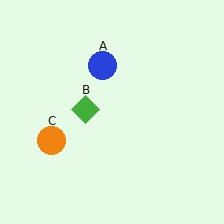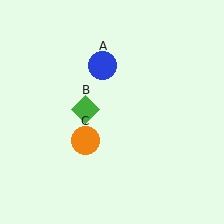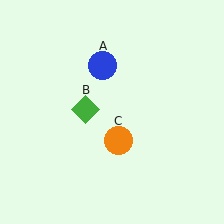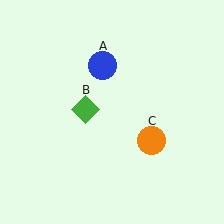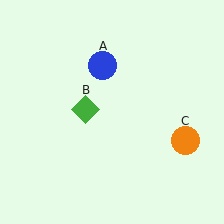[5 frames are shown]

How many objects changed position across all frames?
1 object changed position: orange circle (object C).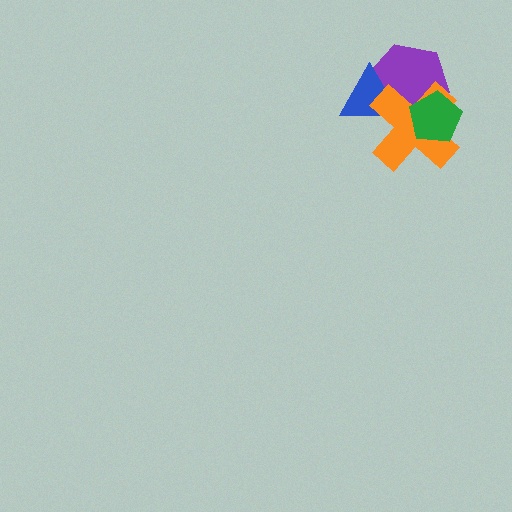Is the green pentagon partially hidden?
No, no other shape covers it.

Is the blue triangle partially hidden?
Yes, it is partially covered by another shape.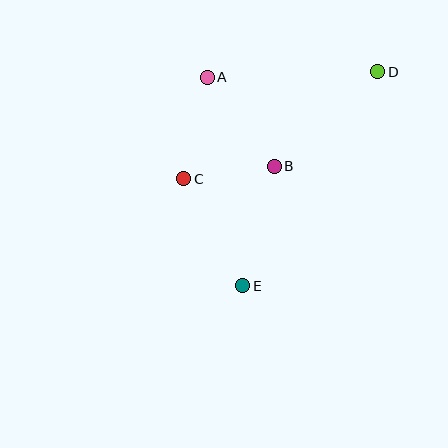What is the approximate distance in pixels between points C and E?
The distance between C and E is approximately 122 pixels.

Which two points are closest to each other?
Points B and C are closest to each other.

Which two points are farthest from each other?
Points D and E are farthest from each other.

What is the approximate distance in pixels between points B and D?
The distance between B and D is approximately 140 pixels.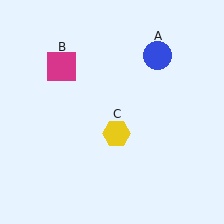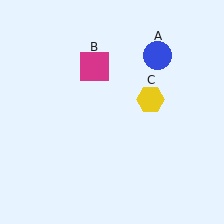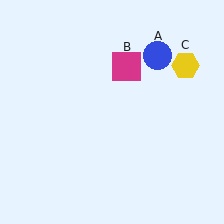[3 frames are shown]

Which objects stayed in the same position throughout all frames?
Blue circle (object A) remained stationary.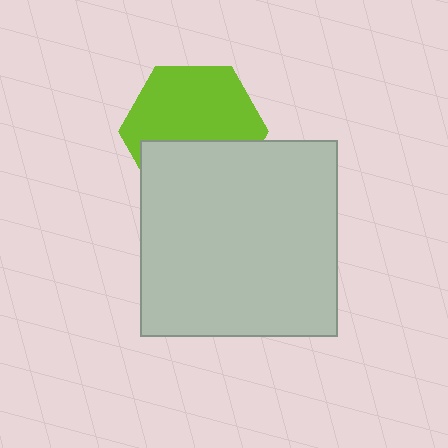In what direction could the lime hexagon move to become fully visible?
The lime hexagon could move up. That would shift it out from behind the light gray square entirely.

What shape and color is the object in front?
The object in front is a light gray square.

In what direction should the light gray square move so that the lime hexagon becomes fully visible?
The light gray square should move down. That is the shortest direction to clear the overlap and leave the lime hexagon fully visible.